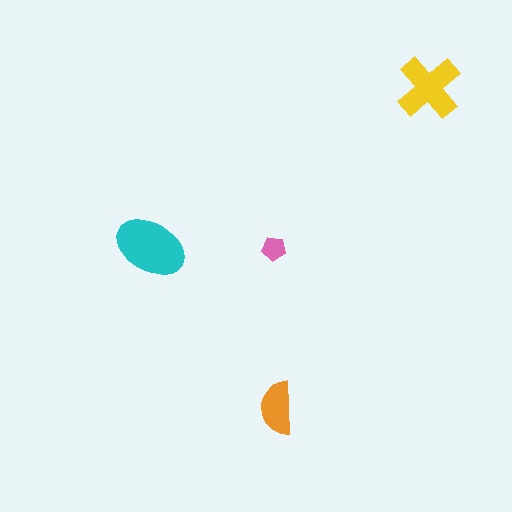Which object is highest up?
The yellow cross is topmost.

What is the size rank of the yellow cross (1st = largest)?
2nd.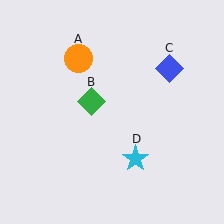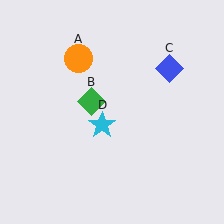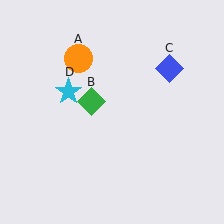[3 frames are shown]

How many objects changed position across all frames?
1 object changed position: cyan star (object D).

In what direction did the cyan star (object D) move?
The cyan star (object D) moved up and to the left.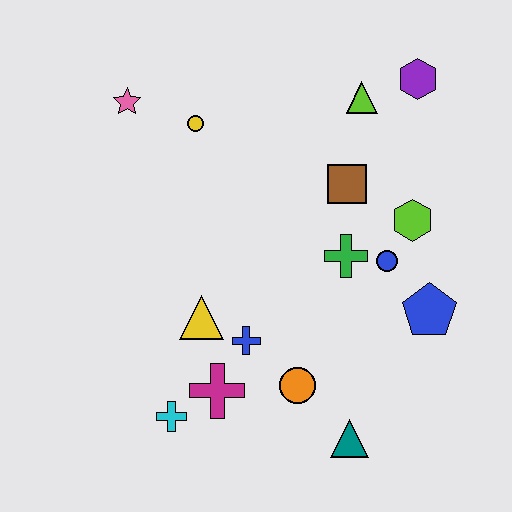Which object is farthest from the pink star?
The teal triangle is farthest from the pink star.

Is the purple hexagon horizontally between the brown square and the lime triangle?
No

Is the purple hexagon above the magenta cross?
Yes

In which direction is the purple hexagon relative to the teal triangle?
The purple hexagon is above the teal triangle.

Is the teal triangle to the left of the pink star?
No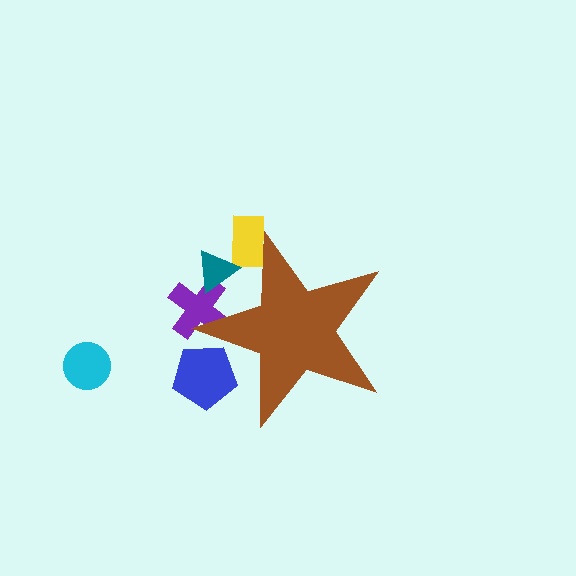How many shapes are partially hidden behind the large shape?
4 shapes are partially hidden.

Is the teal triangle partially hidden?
Yes, the teal triangle is partially hidden behind the brown star.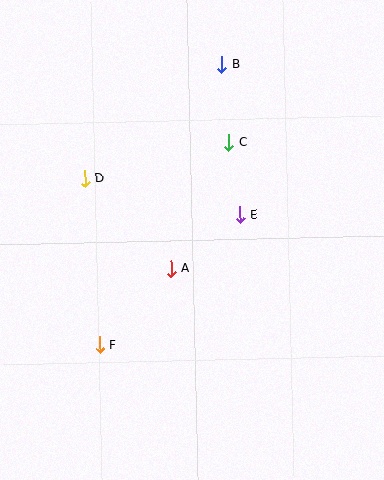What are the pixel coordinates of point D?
Point D is at (85, 179).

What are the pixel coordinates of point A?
Point A is at (171, 269).